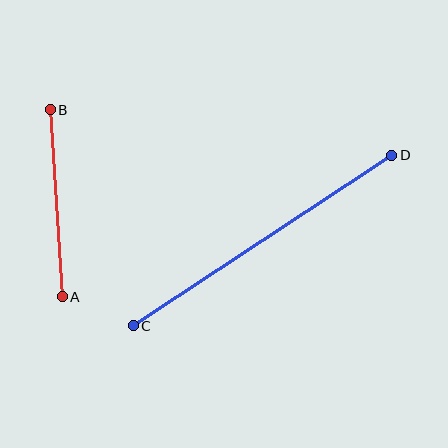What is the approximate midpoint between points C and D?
The midpoint is at approximately (263, 240) pixels.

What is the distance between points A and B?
The distance is approximately 187 pixels.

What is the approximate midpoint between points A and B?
The midpoint is at approximately (56, 203) pixels.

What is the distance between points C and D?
The distance is approximately 310 pixels.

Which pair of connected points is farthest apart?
Points C and D are farthest apart.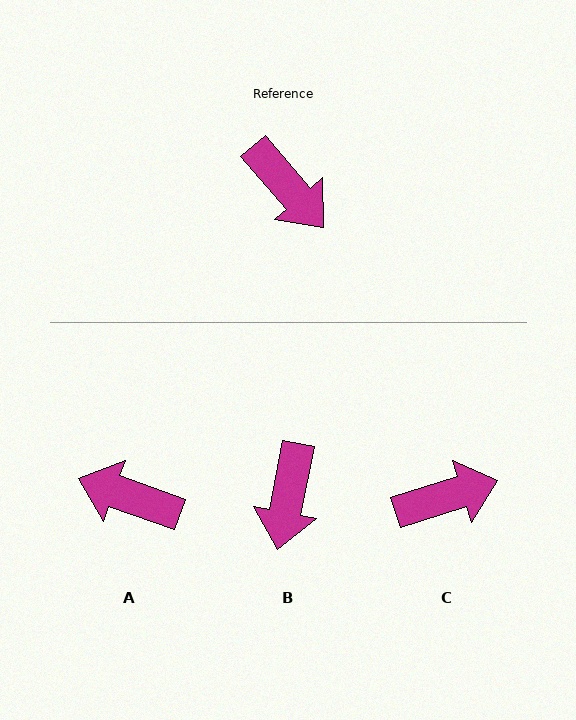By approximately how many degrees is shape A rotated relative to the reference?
Approximately 150 degrees clockwise.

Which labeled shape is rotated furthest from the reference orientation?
A, about 150 degrees away.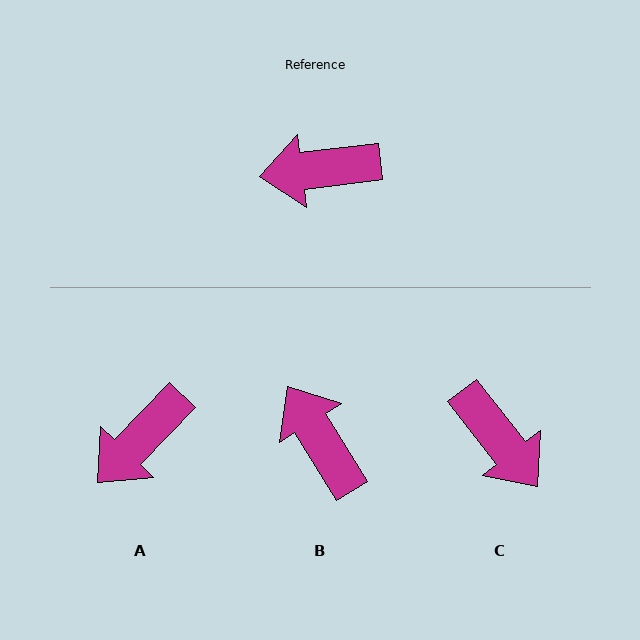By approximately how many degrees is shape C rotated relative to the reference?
Approximately 121 degrees counter-clockwise.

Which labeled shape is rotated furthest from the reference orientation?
C, about 121 degrees away.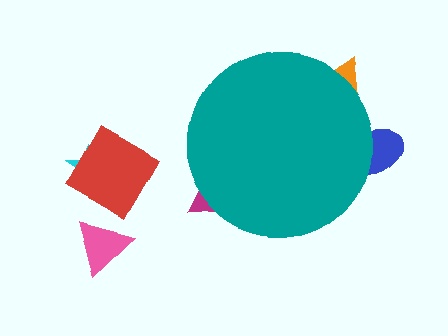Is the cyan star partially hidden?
No, the cyan star is fully visible.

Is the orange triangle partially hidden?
Yes, the orange triangle is partially hidden behind the teal circle.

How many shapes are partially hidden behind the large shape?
3 shapes are partially hidden.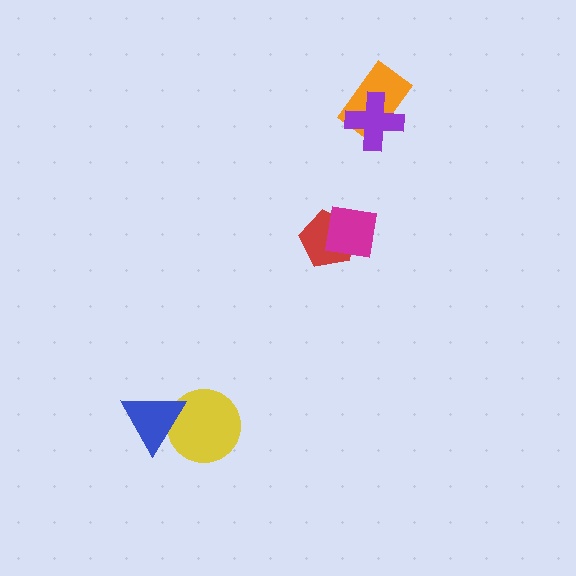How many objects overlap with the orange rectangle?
1 object overlaps with the orange rectangle.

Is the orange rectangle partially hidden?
Yes, it is partially covered by another shape.